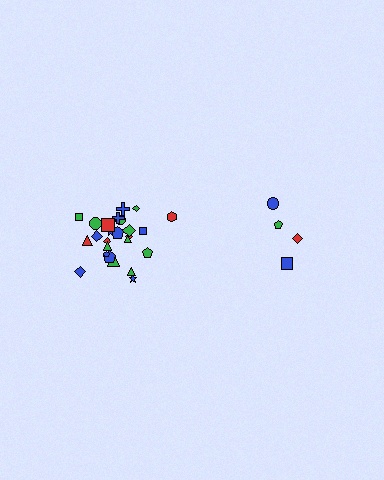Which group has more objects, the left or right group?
The left group.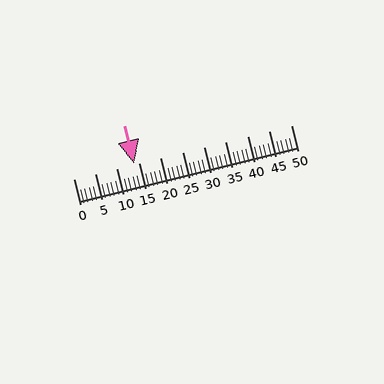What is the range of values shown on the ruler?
The ruler shows values from 0 to 50.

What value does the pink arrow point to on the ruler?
The pink arrow points to approximately 14.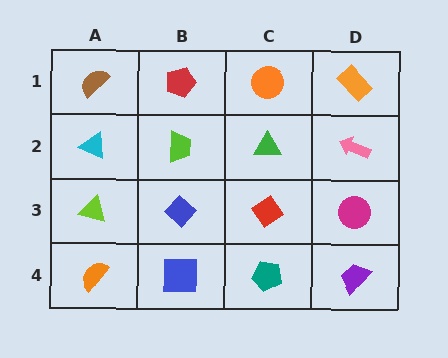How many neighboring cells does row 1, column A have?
2.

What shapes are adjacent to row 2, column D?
An orange rectangle (row 1, column D), a magenta circle (row 3, column D), a green triangle (row 2, column C).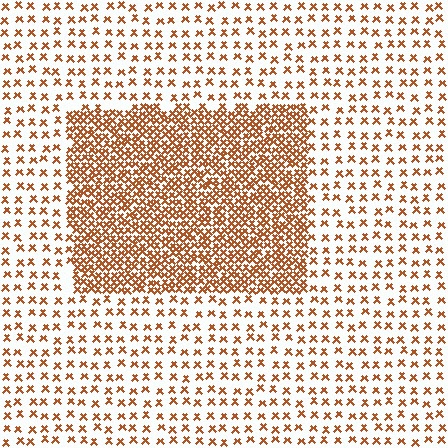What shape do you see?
I see a rectangle.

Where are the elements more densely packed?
The elements are more densely packed inside the rectangle boundary.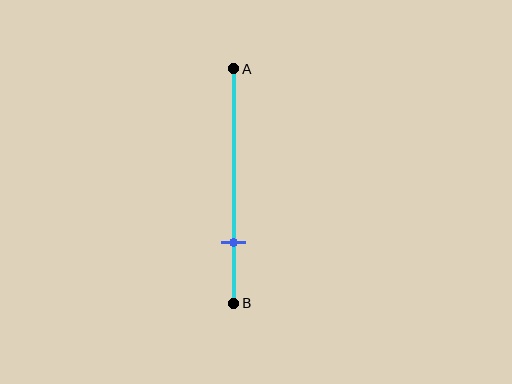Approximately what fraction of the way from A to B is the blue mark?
The blue mark is approximately 75% of the way from A to B.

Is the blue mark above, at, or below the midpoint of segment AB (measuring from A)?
The blue mark is below the midpoint of segment AB.